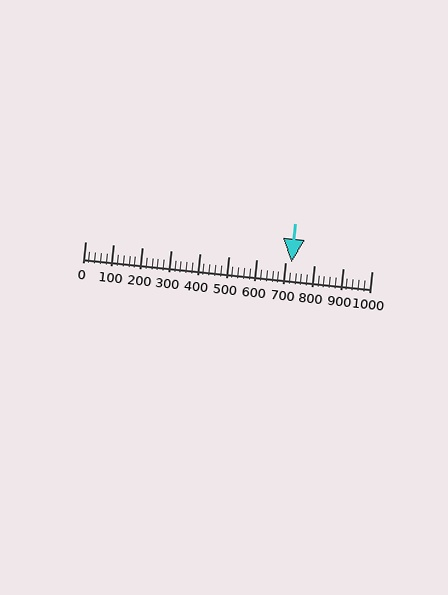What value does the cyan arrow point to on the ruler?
The cyan arrow points to approximately 720.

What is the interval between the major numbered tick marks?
The major tick marks are spaced 100 units apart.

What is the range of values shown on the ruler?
The ruler shows values from 0 to 1000.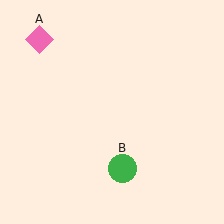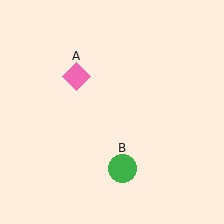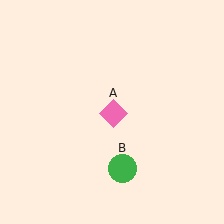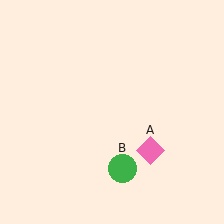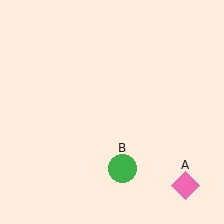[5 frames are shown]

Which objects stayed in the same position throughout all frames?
Green circle (object B) remained stationary.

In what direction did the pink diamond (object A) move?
The pink diamond (object A) moved down and to the right.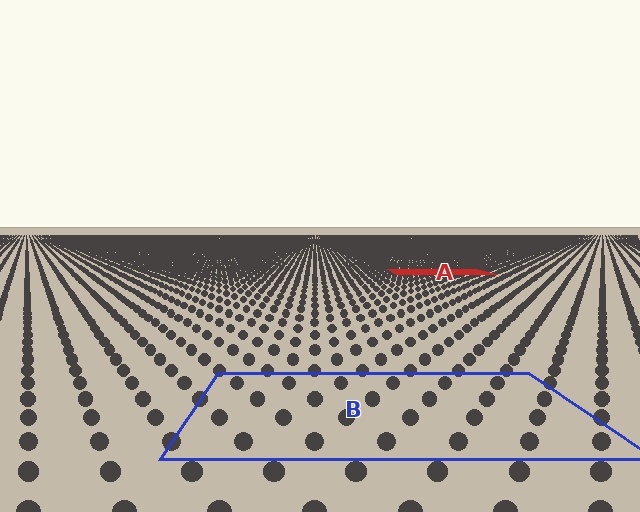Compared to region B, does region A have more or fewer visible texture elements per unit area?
Region A has more texture elements per unit area — they are packed more densely because it is farther away.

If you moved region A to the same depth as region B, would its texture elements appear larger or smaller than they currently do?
They would appear larger. At a closer depth, the same texture elements are projected at a bigger on-screen size.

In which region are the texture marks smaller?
The texture marks are smaller in region A, because it is farther away.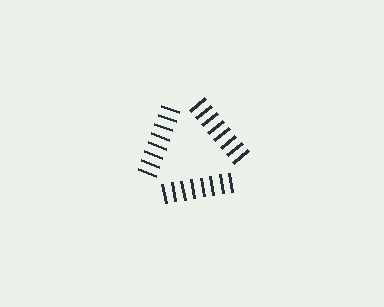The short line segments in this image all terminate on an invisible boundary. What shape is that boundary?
An illusory triangle — the line segments terminate on its edges but no continuous stroke is drawn.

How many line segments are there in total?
24 — 8 along each of the 3 edges.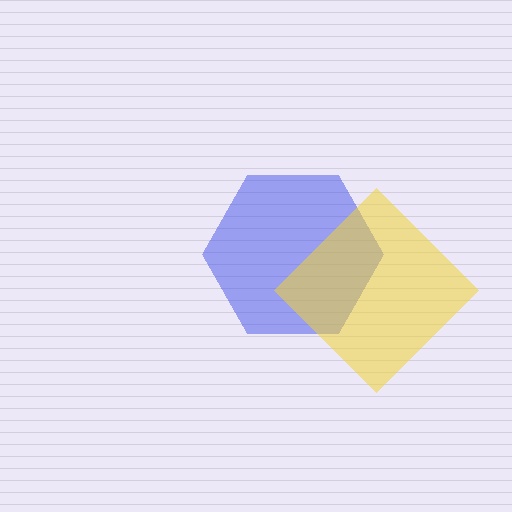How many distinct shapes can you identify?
There are 2 distinct shapes: a blue hexagon, a yellow diamond.